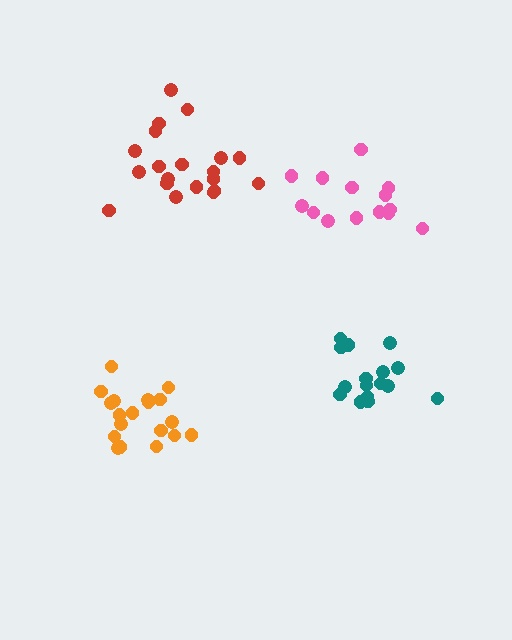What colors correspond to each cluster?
The clusters are colored: red, orange, pink, teal.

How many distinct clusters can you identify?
There are 4 distinct clusters.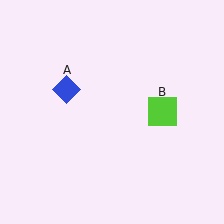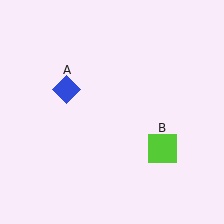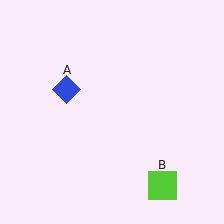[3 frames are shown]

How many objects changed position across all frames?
1 object changed position: lime square (object B).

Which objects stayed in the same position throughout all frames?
Blue diamond (object A) remained stationary.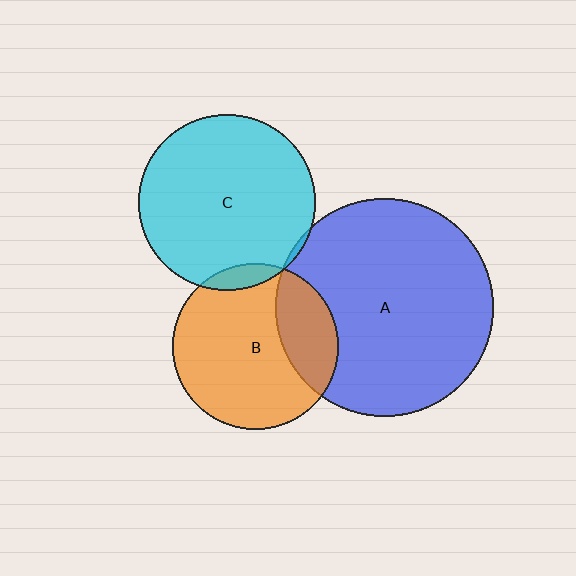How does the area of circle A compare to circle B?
Approximately 1.7 times.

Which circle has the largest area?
Circle A (blue).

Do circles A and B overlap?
Yes.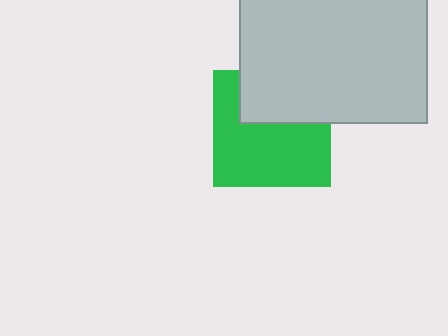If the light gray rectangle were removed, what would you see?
You would see the complete green square.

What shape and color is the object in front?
The object in front is a light gray rectangle.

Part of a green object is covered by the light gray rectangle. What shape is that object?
It is a square.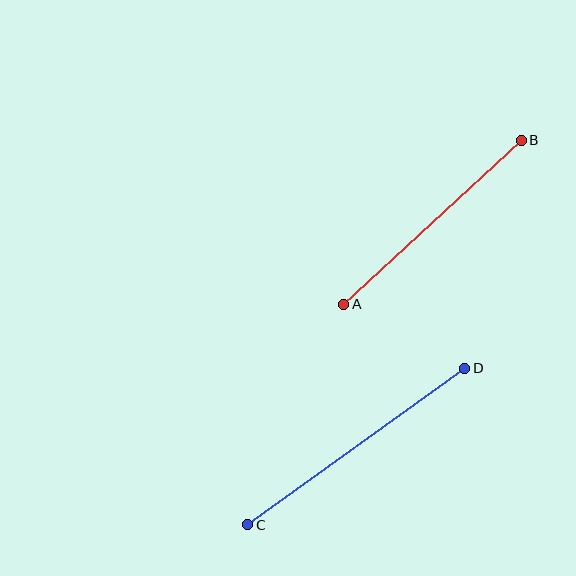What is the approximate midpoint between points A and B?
The midpoint is at approximately (433, 222) pixels.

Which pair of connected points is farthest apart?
Points C and D are farthest apart.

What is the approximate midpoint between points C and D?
The midpoint is at approximately (356, 447) pixels.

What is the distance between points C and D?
The distance is approximately 267 pixels.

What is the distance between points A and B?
The distance is approximately 242 pixels.